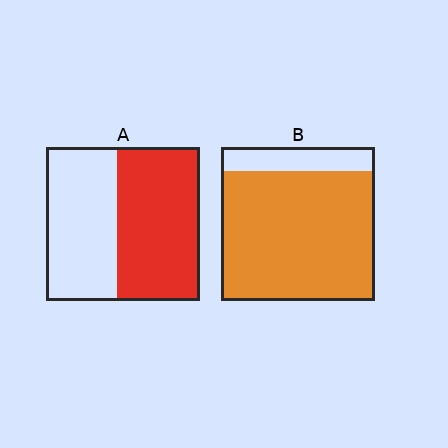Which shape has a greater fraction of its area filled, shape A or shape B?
Shape B.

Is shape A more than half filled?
Roughly half.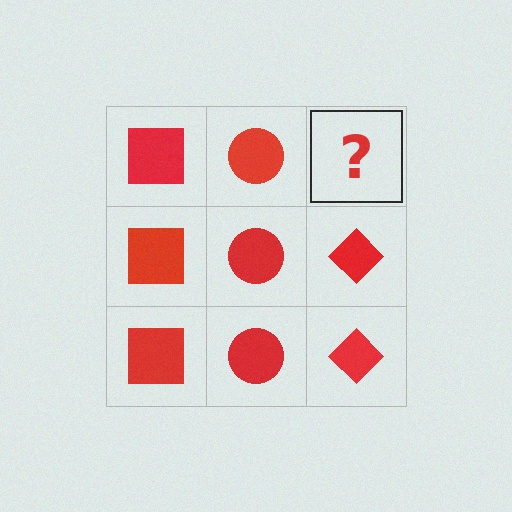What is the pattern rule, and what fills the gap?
The rule is that each column has a consistent shape. The gap should be filled with a red diamond.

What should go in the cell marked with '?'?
The missing cell should contain a red diamond.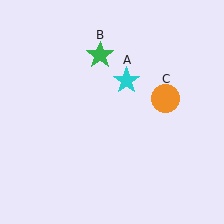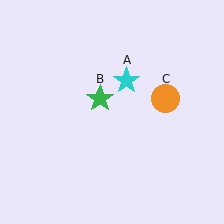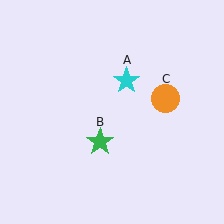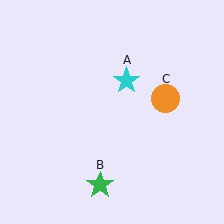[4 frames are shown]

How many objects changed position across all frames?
1 object changed position: green star (object B).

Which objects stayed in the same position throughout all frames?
Cyan star (object A) and orange circle (object C) remained stationary.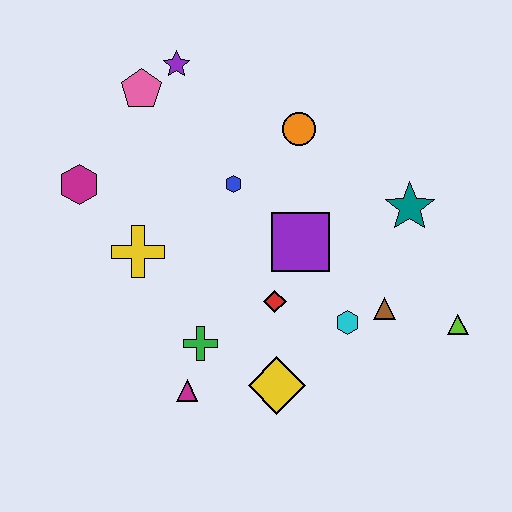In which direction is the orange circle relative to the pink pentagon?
The orange circle is to the right of the pink pentagon.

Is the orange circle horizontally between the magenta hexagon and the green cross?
No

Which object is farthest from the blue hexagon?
The lime triangle is farthest from the blue hexagon.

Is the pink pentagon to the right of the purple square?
No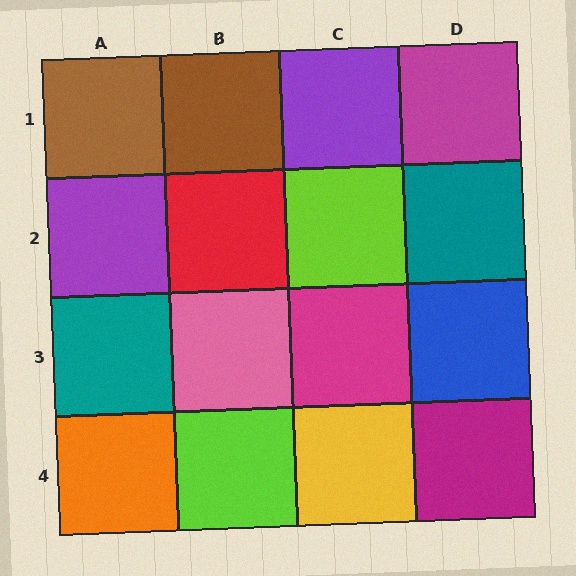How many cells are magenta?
3 cells are magenta.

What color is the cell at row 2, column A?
Purple.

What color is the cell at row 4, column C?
Yellow.